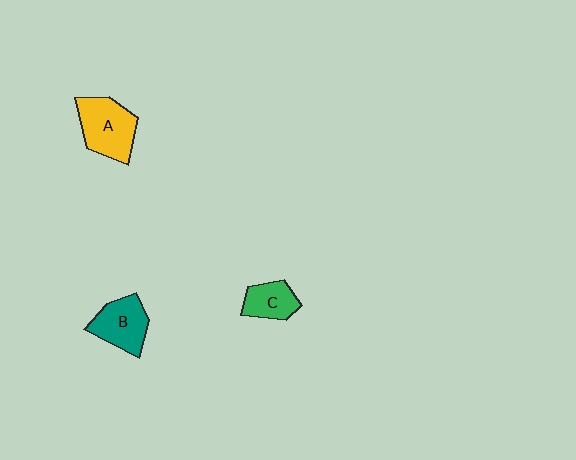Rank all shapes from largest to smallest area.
From largest to smallest: A (yellow), B (teal), C (green).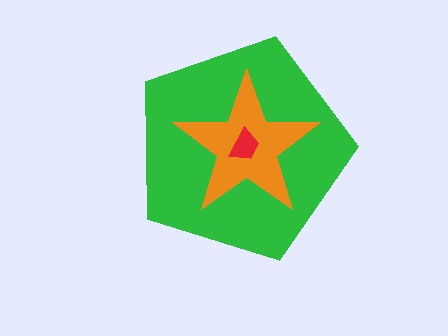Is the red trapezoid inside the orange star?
Yes.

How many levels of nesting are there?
3.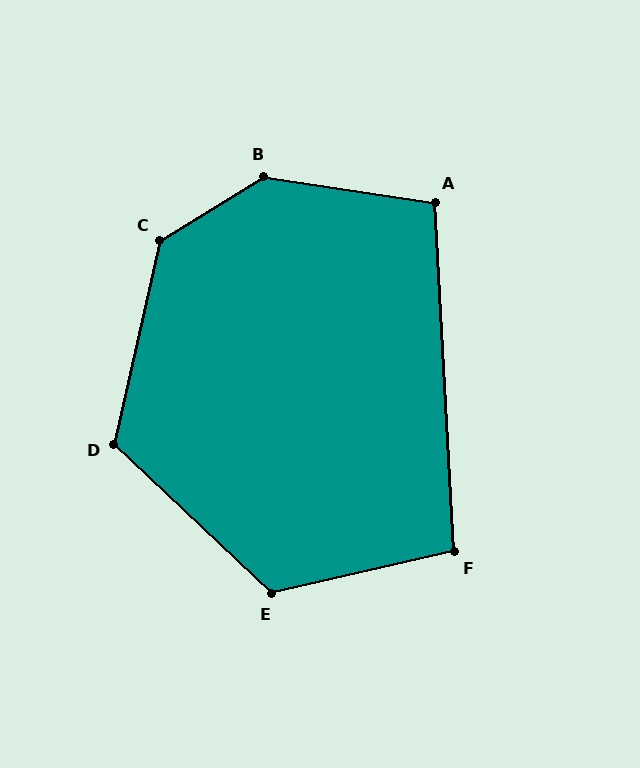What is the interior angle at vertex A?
Approximately 102 degrees (obtuse).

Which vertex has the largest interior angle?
B, at approximately 140 degrees.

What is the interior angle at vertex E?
Approximately 124 degrees (obtuse).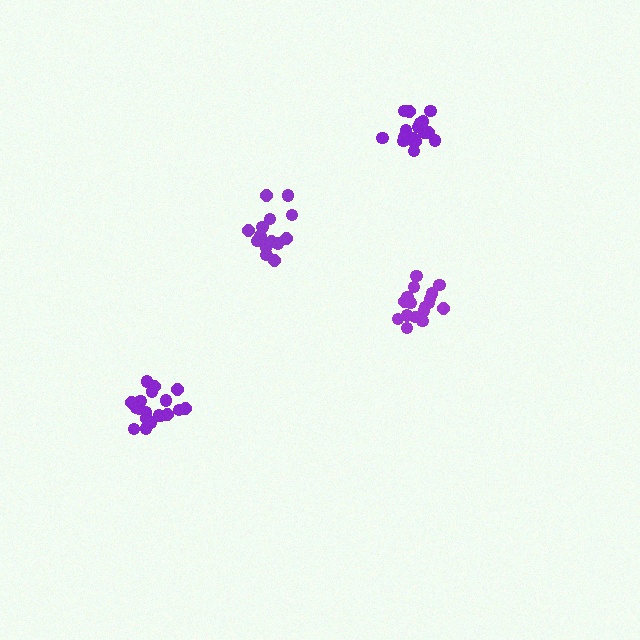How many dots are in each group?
Group 1: 19 dots, Group 2: 17 dots, Group 3: 18 dots, Group 4: 19 dots (73 total).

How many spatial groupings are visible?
There are 4 spatial groupings.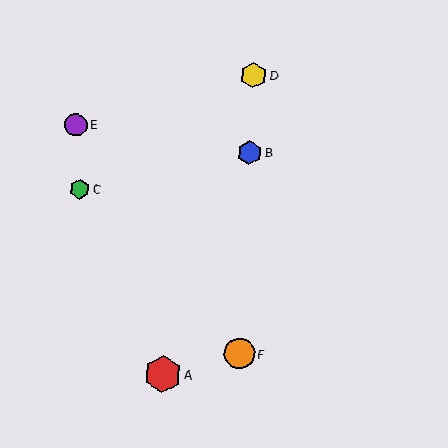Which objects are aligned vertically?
Objects B, D, F are aligned vertically.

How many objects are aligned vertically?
3 objects (B, D, F) are aligned vertically.